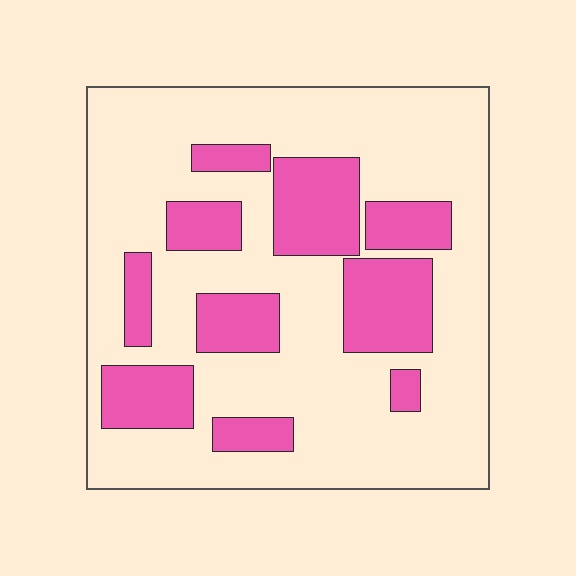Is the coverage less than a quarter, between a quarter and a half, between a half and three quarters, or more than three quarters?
Between a quarter and a half.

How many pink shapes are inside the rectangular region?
10.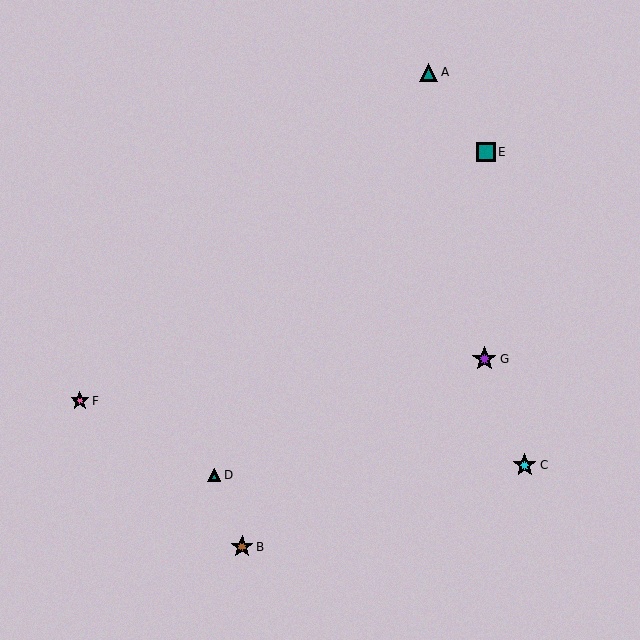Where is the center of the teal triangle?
The center of the teal triangle is at (214, 475).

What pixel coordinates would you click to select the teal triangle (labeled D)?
Click at (214, 475) to select the teal triangle D.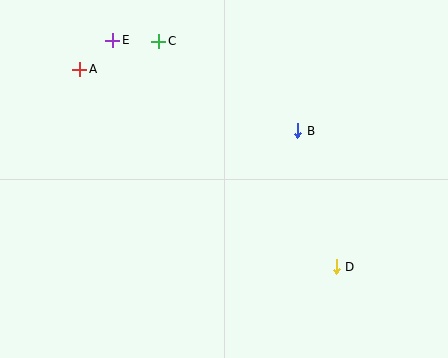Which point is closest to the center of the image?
Point B at (298, 131) is closest to the center.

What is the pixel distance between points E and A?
The distance between E and A is 44 pixels.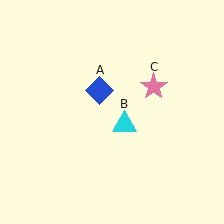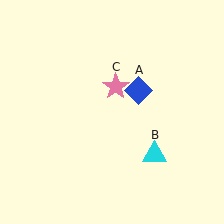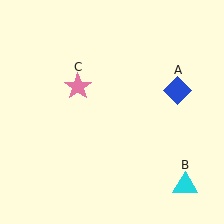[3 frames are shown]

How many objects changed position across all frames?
3 objects changed position: blue diamond (object A), cyan triangle (object B), pink star (object C).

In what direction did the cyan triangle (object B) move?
The cyan triangle (object B) moved down and to the right.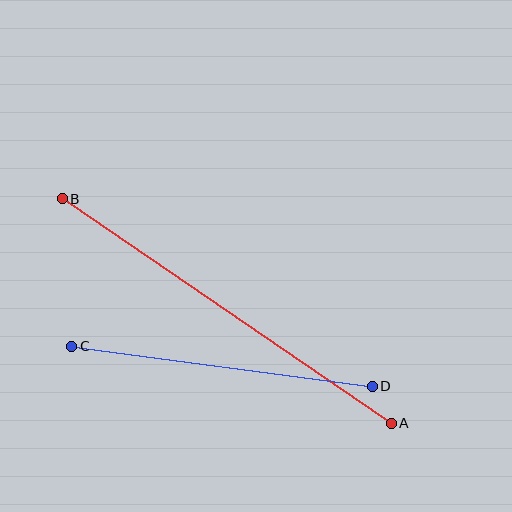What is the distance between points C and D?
The distance is approximately 303 pixels.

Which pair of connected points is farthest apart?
Points A and B are farthest apart.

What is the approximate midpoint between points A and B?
The midpoint is at approximately (227, 311) pixels.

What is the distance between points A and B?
The distance is approximately 398 pixels.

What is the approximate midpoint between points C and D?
The midpoint is at approximately (222, 366) pixels.